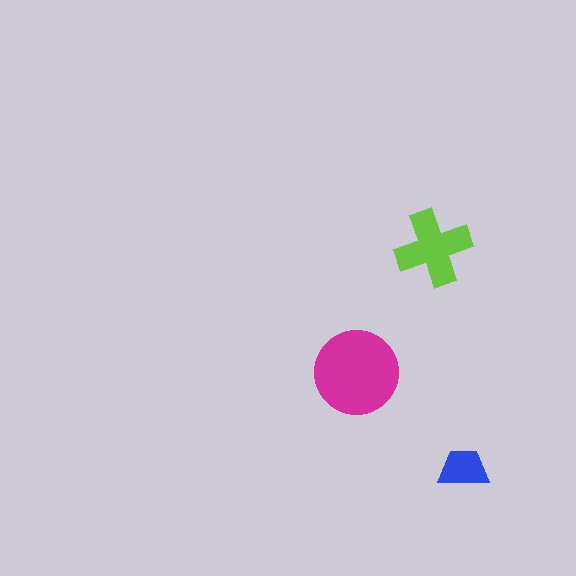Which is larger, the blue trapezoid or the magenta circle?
The magenta circle.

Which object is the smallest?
The blue trapezoid.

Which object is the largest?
The magenta circle.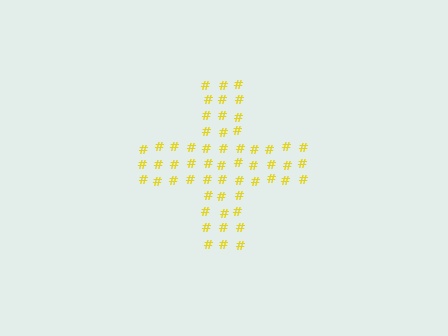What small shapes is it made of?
It is made of small hash symbols.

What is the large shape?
The large shape is a cross.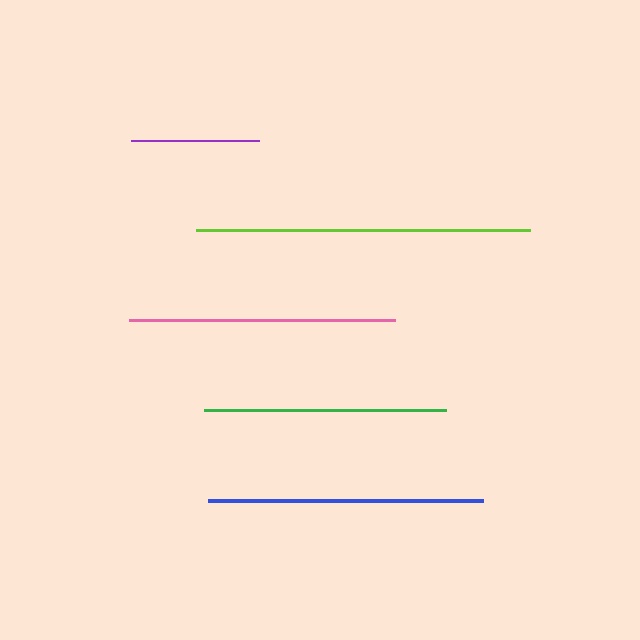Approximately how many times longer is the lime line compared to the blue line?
The lime line is approximately 1.2 times the length of the blue line.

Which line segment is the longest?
The lime line is the longest at approximately 335 pixels.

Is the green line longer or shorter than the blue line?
The blue line is longer than the green line.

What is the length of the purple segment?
The purple segment is approximately 128 pixels long.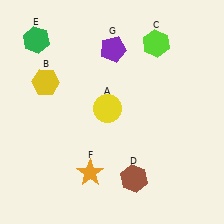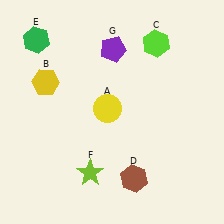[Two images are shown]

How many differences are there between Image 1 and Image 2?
There is 1 difference between the two images.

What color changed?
The star (F) changed from orange in Image 1 to lime in Image 2.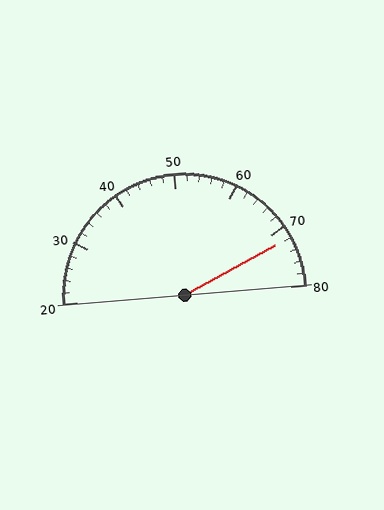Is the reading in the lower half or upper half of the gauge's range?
The reading is in the upper half of the range (20 to 80).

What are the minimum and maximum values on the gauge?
The gauge ranges from 20 to 80.